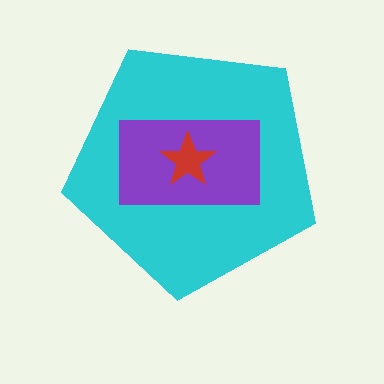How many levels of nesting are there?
3.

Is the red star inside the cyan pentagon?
Yes.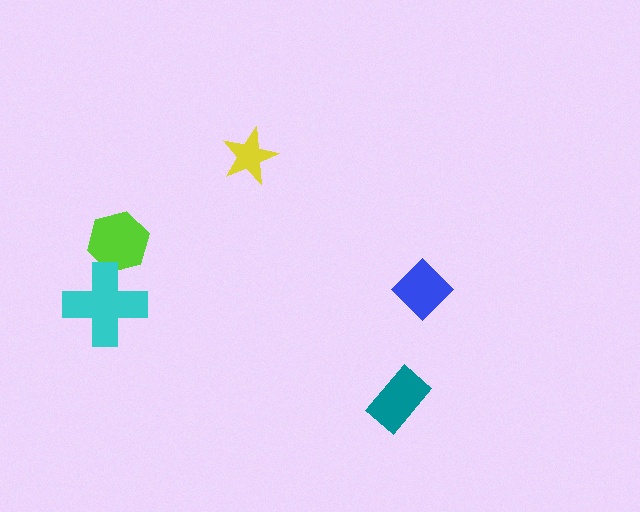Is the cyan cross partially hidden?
No, no other shape covers it.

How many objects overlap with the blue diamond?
0 objects overlap with the blue diamond.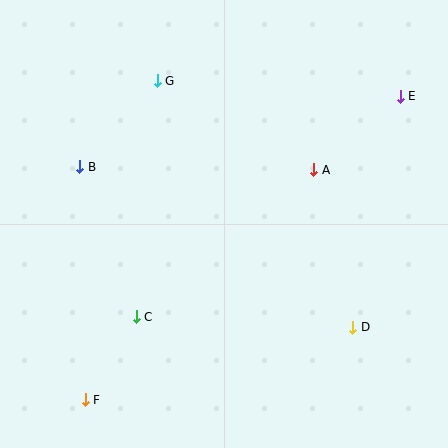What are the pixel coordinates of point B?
Point B is at (80, 167).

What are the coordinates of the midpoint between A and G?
The midpoint between A and G is at (235, 125).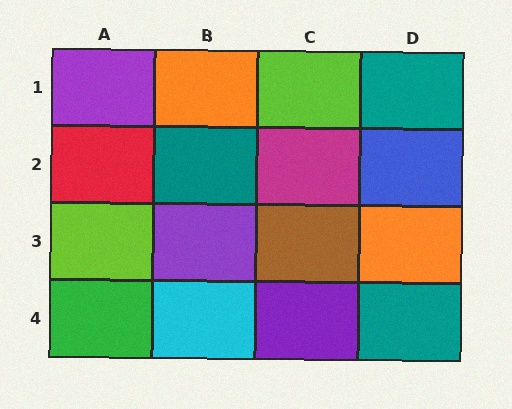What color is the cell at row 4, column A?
Green.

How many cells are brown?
1 cell is brown.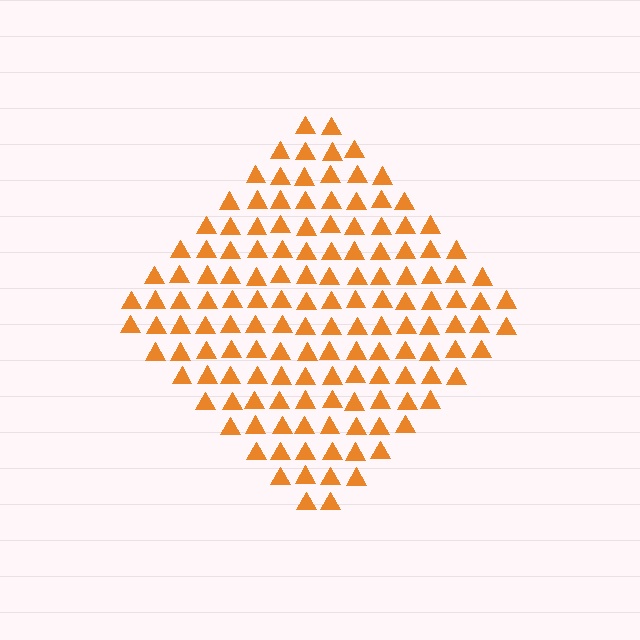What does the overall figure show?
The overall figure shows a diamond.